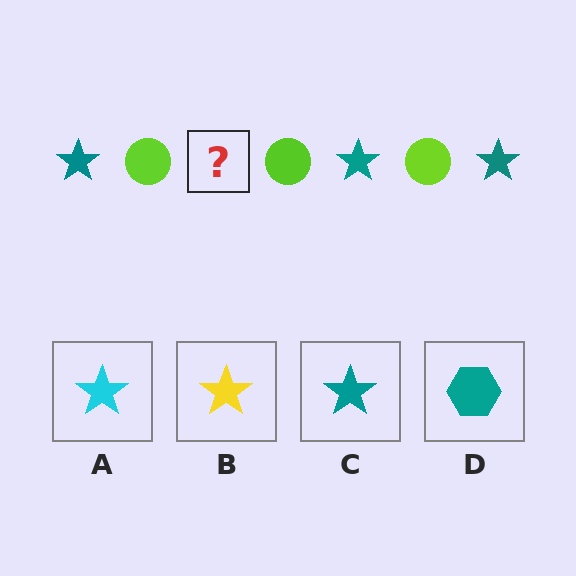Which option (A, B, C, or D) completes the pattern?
C.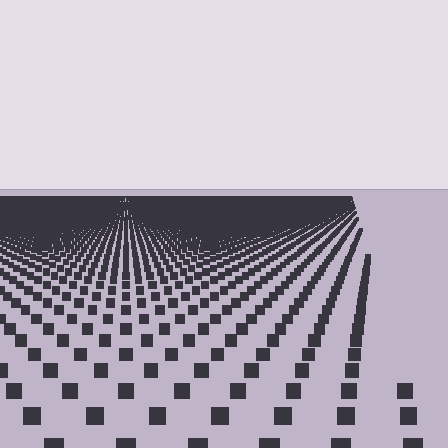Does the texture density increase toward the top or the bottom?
Density increases toward the top.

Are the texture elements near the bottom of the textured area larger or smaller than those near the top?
Larger. Near the bottom, elements are closer to the viewer and appear at a bigger on-screen size.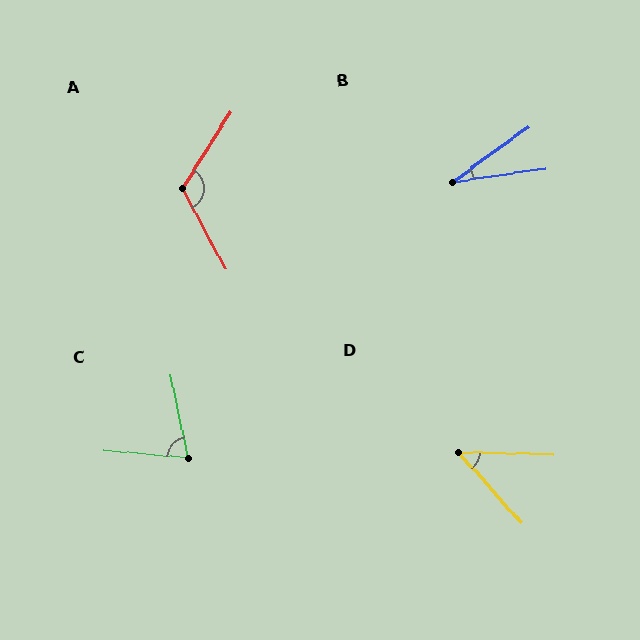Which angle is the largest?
A, at approximately 119 degrees.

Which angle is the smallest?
B, at approximately 28 degrees.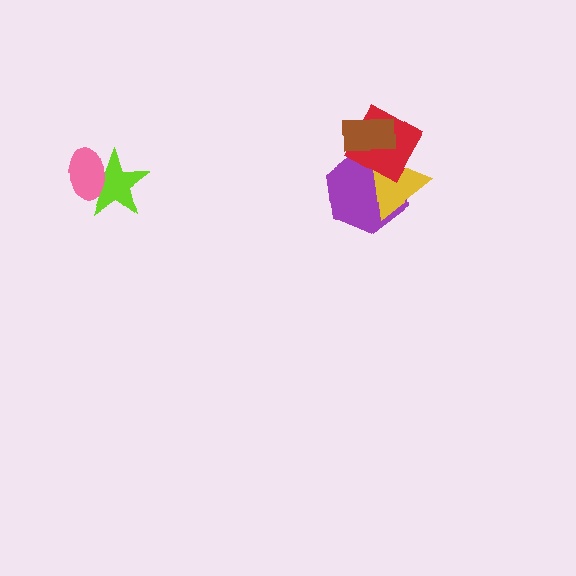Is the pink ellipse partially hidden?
No, no other shape covers it.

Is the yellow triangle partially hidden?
Yes, it is partially covered by another shape.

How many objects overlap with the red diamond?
3 objects overlap with the red diamond.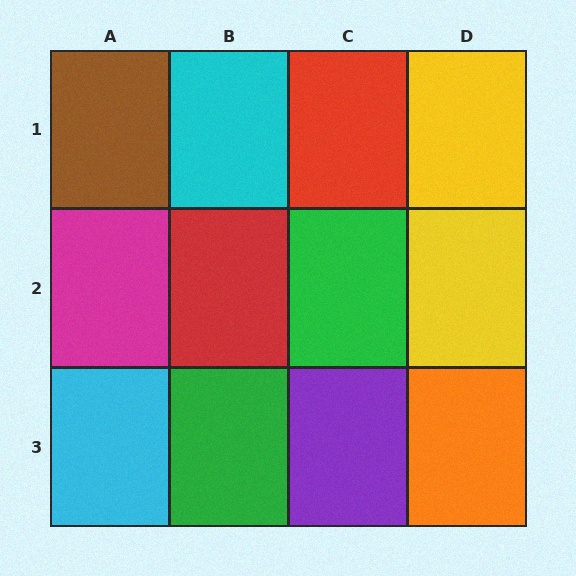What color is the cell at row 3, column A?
Cyan.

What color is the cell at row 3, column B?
Green.